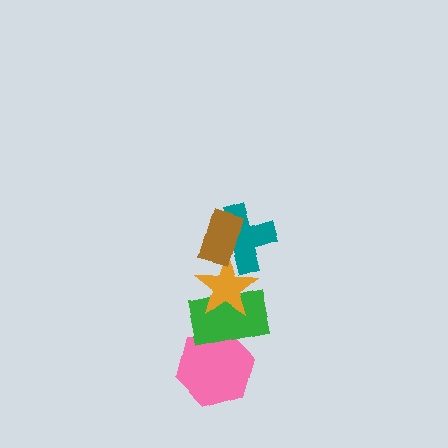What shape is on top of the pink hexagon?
The green rectangle is on top of the pink hexagon.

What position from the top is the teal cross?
The teal cross is 2nd from the top.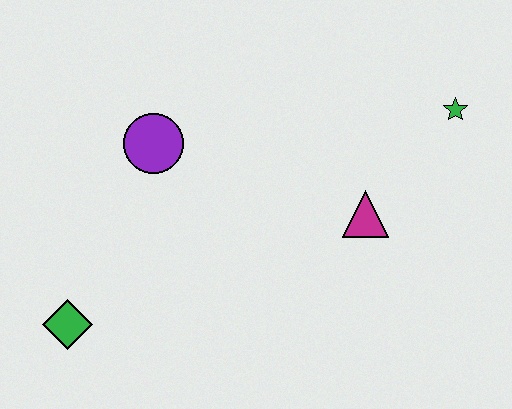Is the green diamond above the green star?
No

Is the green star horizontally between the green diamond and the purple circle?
No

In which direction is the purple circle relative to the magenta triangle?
The purple circle is to the left of the magenta triangle.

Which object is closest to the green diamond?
The purple circle is closest to the green diamond.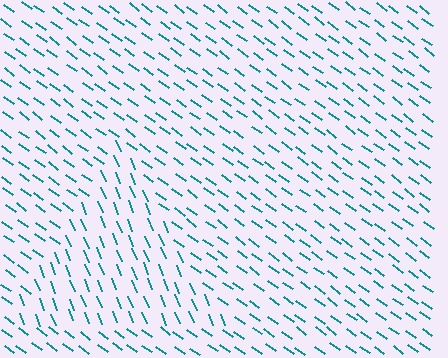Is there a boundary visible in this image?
Yes, there is a texture boundary formed by a change in line orientation.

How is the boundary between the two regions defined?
The boundary is defined purely by a change in line orientation (approximately 32 degrees difference). All lines are the same color and thickness.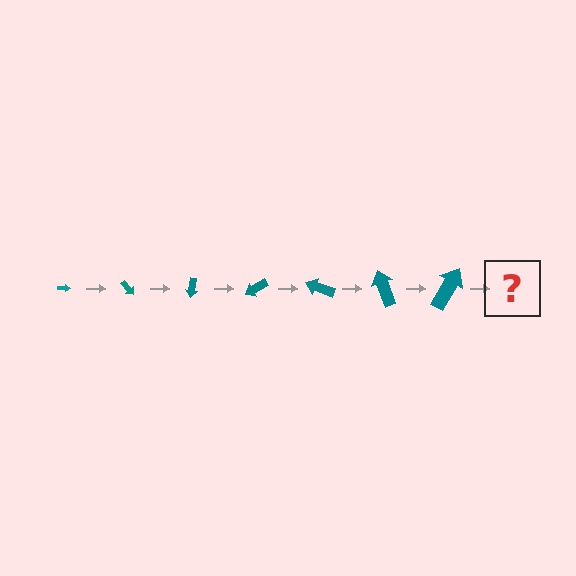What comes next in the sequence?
The next element should be an arrow, larger than the previous one and rotated 350 degrees from the start.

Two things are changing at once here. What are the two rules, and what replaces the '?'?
The two rules are that the arrow grows larger each step and it rotates 50 degrees each step. The '?' should be an arrow, larger than the previous one and rotated 350 degrees from the start.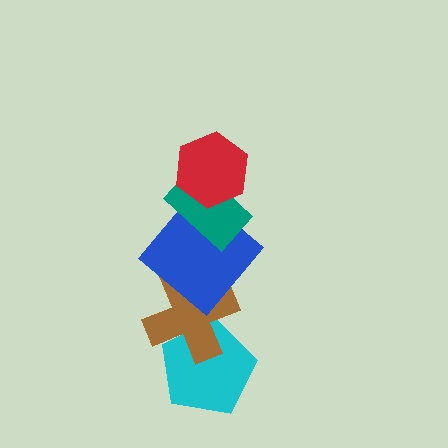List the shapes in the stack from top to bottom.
From top to bottom: the red hexagon, the teal rectangle, the blue diamond, the brown cross, the cyan pentagon.